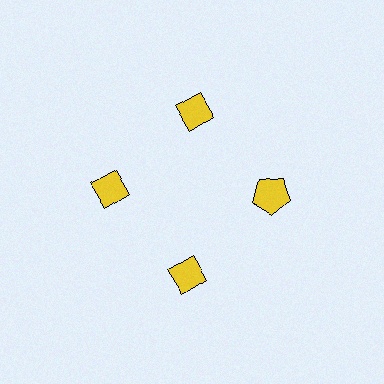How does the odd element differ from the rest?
It has a different shape: pentagon instead of diamond.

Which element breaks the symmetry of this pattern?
The yellow pentagon at roughly the 3 o'clock position breaks the symmetry. All other shapes are yellow diamonds.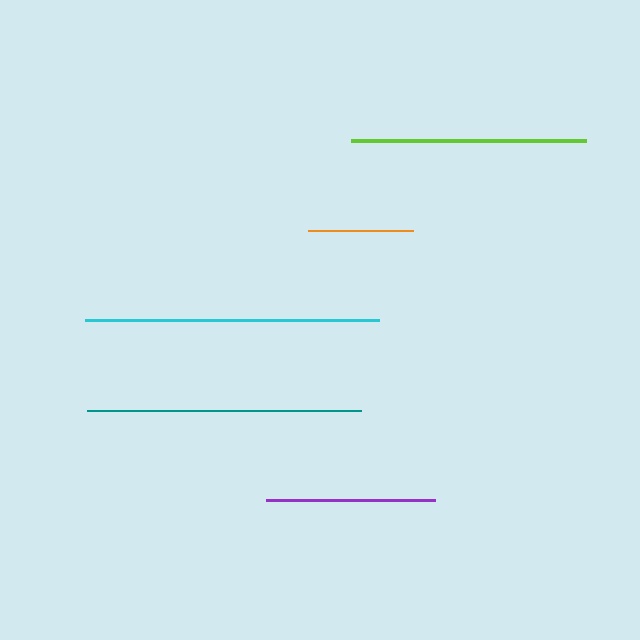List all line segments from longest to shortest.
From longest to shortest: cyan, teal, lime, purple, orange.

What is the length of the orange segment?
The orange segment is approximately 105 pixels long.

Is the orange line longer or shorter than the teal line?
The teal line is longer than the orange line.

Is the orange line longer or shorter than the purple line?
The purple line is longer than the orange line.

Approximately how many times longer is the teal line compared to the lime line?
The teal line is approximately 1.2 times the length of the lime line.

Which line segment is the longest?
The cyan line is the longest at approximately 294 pixels.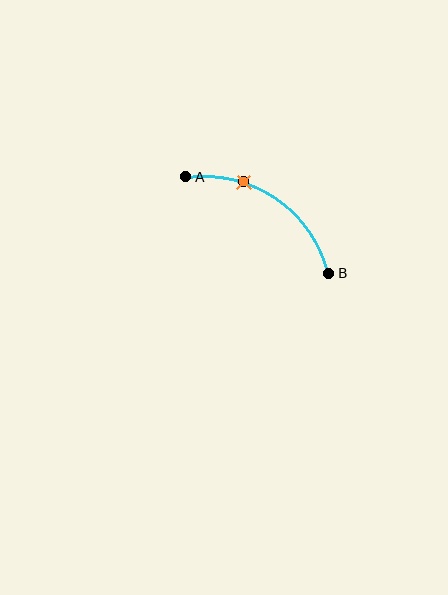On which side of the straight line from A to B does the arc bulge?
The arc bulges above and to the right of the straight line connecting A and B.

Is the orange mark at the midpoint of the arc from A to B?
No. The orange mark lies on the arc but is closer to endpoint A. The arc midpoint would be at the point on the curve equidistant along the arc from both A and B.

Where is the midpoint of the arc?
The arc midpoint is the point on the curve farthest from the straight line joining A and B. It sits above and to the right of that line.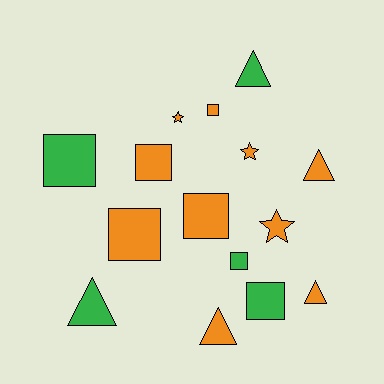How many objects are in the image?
There are 15 objects.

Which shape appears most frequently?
Square, with 7 objects.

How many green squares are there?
There are 3 green squares.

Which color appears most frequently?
Orange, with 10 objects.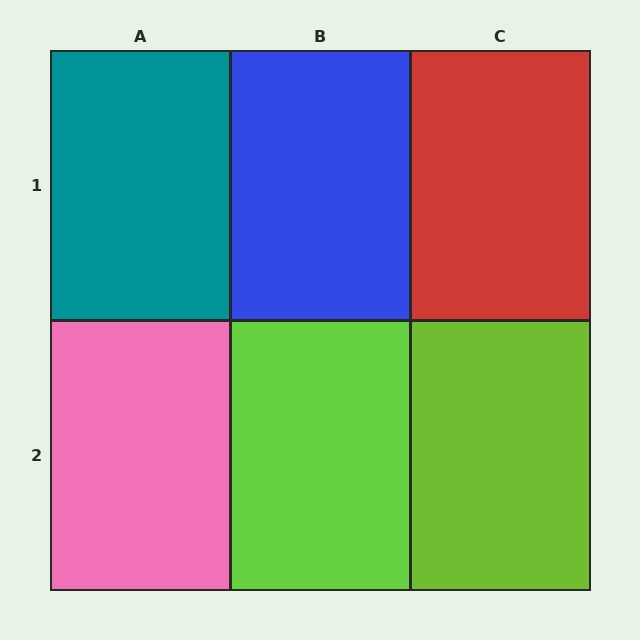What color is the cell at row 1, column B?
Blue.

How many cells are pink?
1 cell is pink.